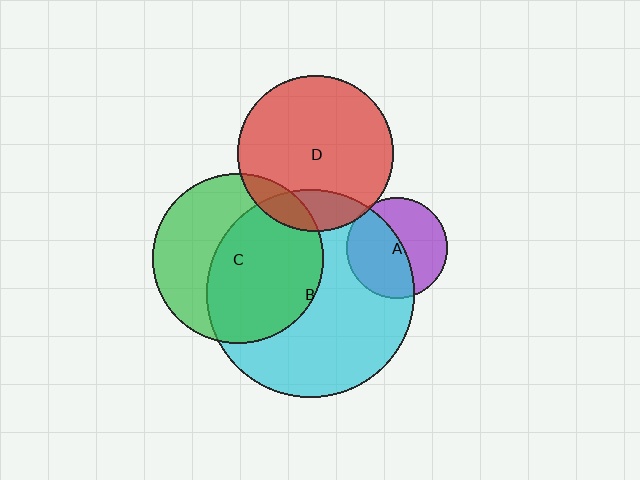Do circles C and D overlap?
Yes.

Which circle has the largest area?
Circle B (cyan).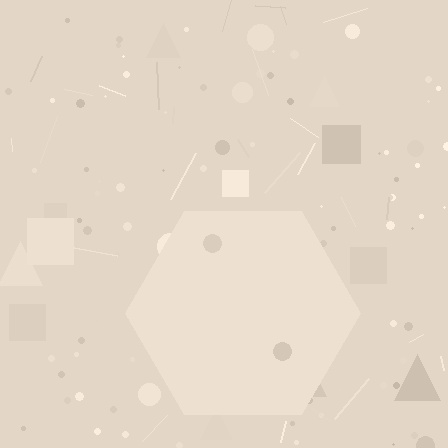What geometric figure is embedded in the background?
A hexagon is embedded in the background.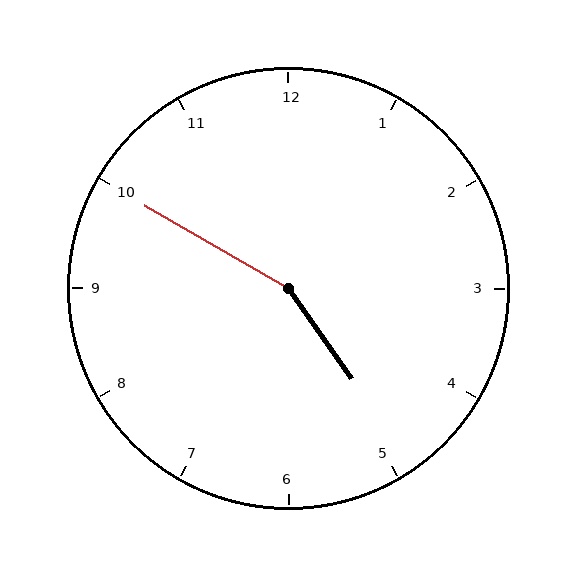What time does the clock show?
4:50.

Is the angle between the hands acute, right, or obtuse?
It is obtuse.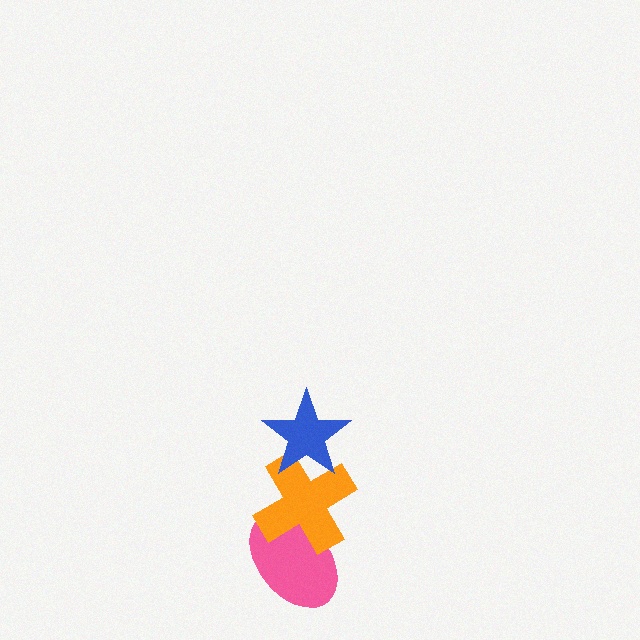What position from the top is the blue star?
The blue star is 1st from the top.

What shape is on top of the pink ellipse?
The orange cross is on top of the pink ellipse.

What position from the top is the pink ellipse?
The pink ellipse is 3rd from the top.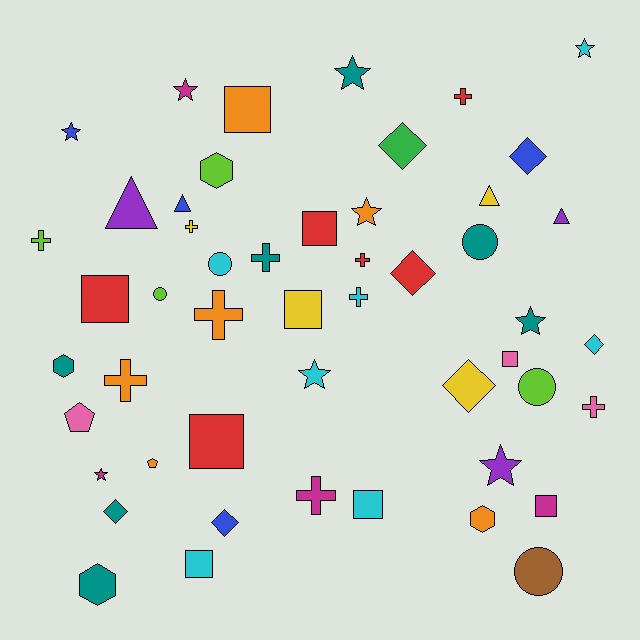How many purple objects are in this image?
There are 3 purple objects.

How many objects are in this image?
There are 50 objects.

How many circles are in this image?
There are 5 circles.